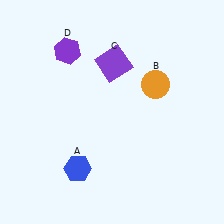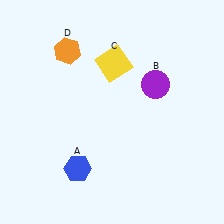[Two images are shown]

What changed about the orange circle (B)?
In Image 1, B is orange. In Image 2, it changed to purple.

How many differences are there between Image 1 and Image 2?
There are 3 differences between the two images.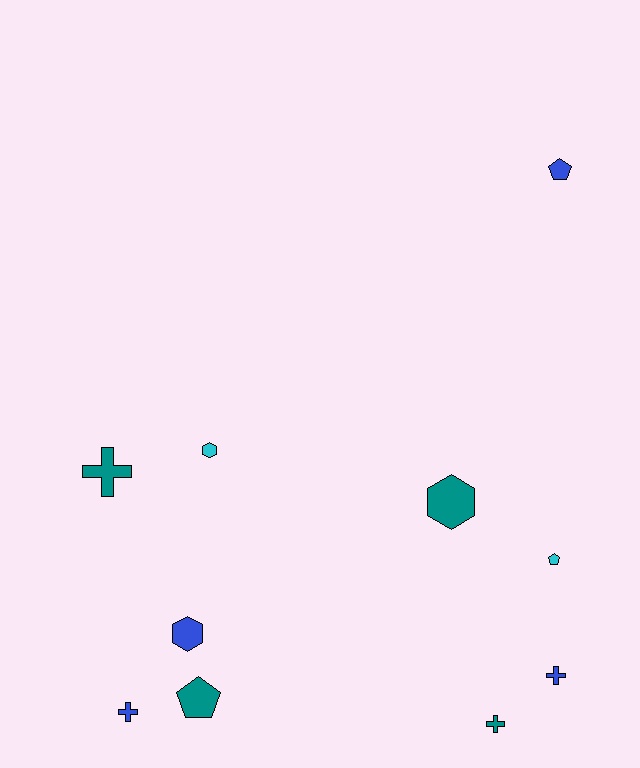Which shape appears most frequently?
Cross, with 4 objects.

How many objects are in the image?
There are 10 objects.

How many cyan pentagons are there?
There is 1 cyan pentagon.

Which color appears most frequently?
Blue, with 4 objects.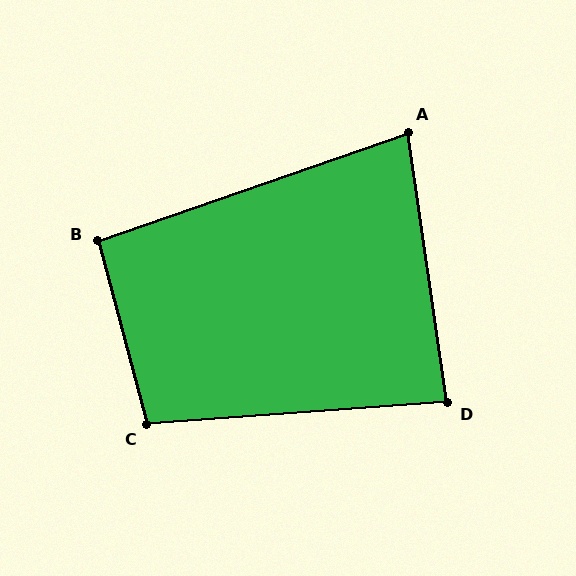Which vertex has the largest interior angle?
C, at approximately 101 degrees.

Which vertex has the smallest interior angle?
A, at approximately 79 degrees.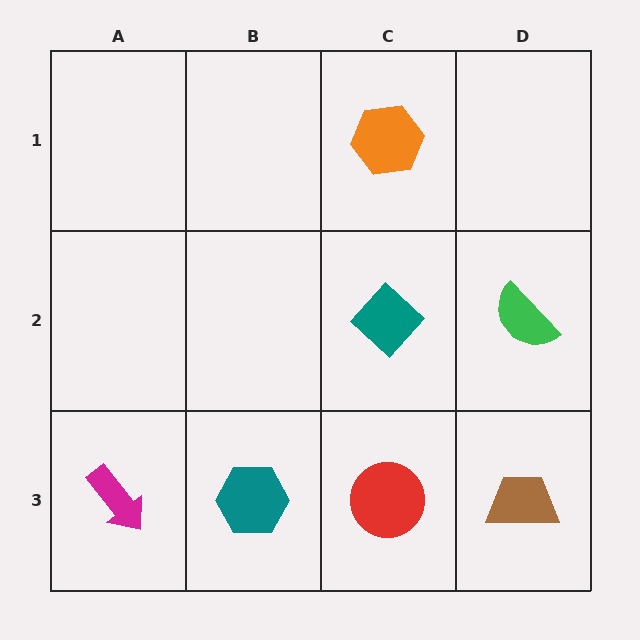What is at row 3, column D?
A brown trapezoid.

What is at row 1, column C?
An orange hexagon.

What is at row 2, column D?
A green semicircle.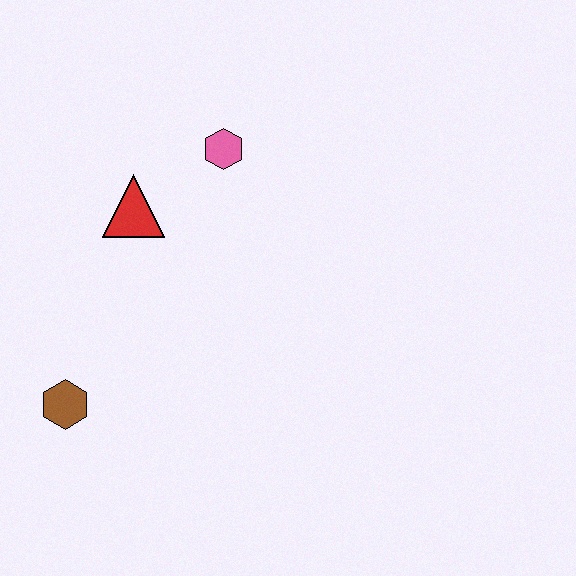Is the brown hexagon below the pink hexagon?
Yes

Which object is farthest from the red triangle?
The brown hexagon is farthest from the red triangle.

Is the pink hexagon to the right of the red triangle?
Yes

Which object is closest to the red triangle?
The pink hexagon is closest to the red triangle.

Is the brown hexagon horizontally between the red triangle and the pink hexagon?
No